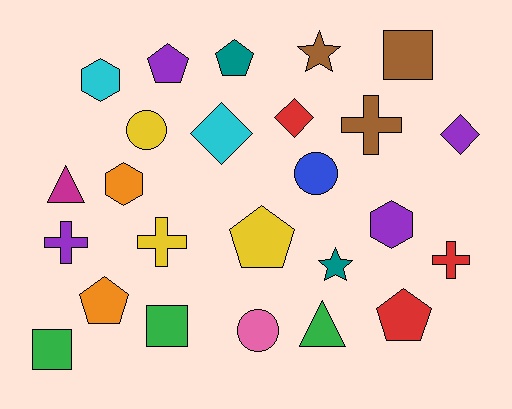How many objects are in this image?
There are 25 objects.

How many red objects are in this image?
There are 3 red objects.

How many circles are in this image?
There are 3 circles.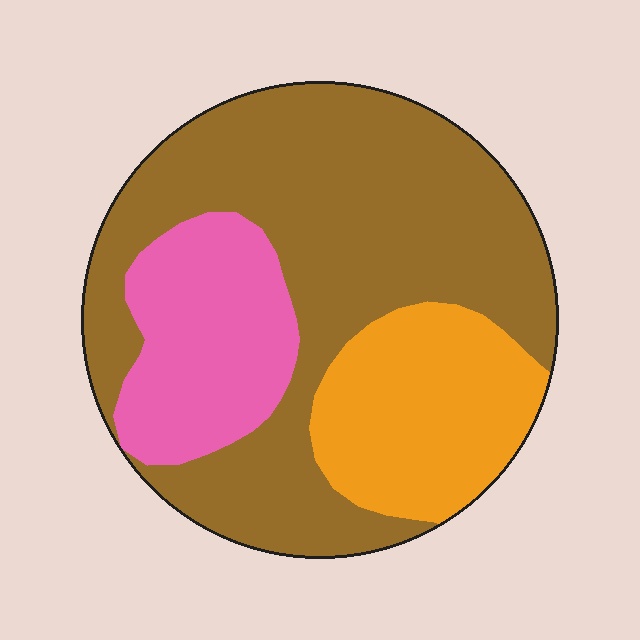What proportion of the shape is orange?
Orange covers 22% of the shape.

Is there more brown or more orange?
Brown.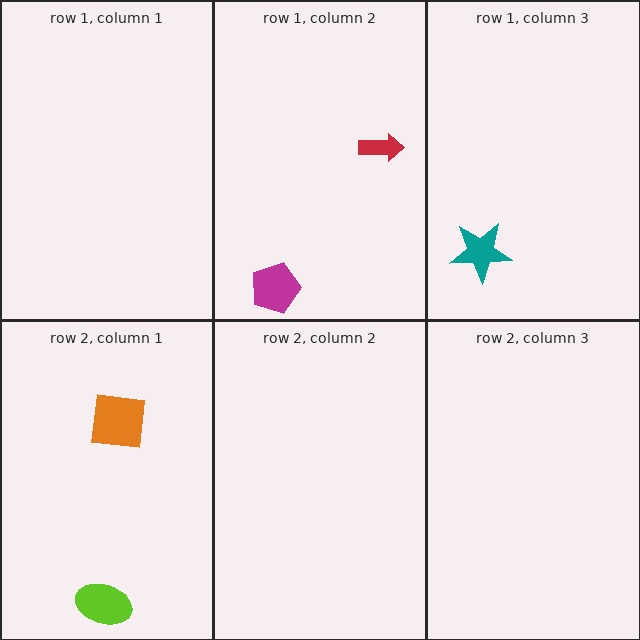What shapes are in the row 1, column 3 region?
The teal star.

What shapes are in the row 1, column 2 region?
The magenta pentagon, the red arrow.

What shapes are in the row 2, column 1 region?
The lime ellipse, the orange square.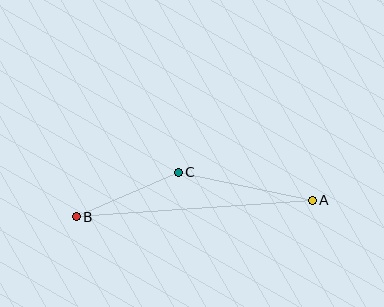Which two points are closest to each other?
Points B and C are closest to each other.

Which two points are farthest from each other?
Points A and B are farthest from each other.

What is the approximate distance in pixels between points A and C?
The distance between A and C is approximately 137 pixels.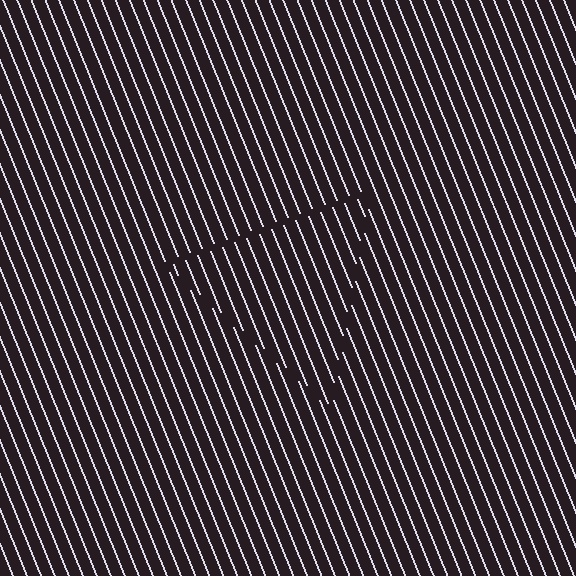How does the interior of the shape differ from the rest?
The interior of the shape contains the same grating, shifted by half a period — the contour is defined by the phase discontinuity where line-ends from the inner and outer gratings abut.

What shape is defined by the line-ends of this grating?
An illusory triangle. The interior of the shape contains the same grating, shifted by half a period — the contour is defined by the phase discontinuity where line-ends from the inner and outer gratings abut.